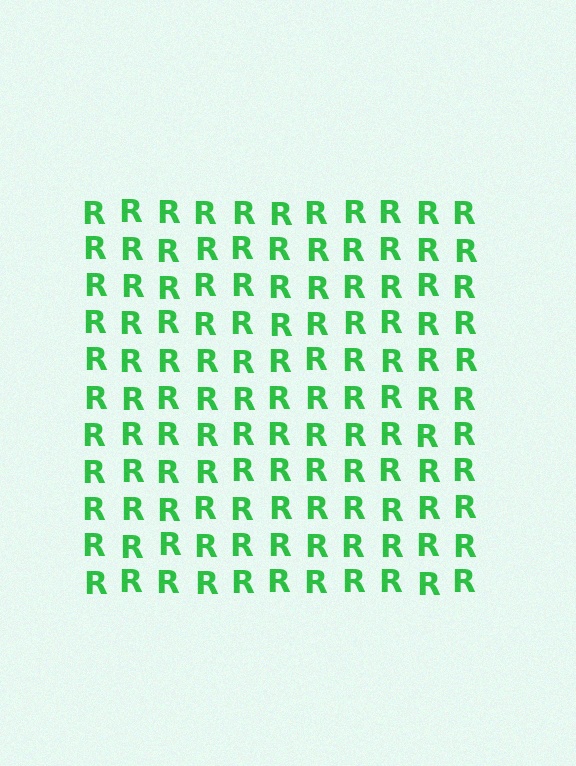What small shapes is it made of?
It is made of small letter R's.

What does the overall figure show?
The overall figure shows a square.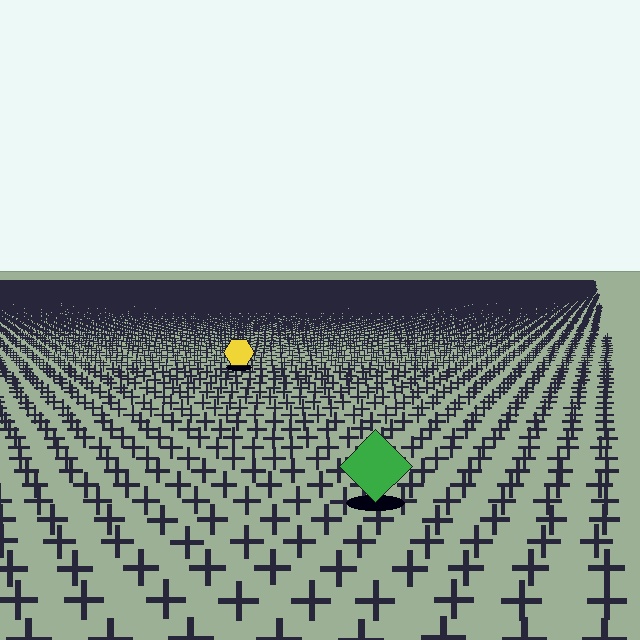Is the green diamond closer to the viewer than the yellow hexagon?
Yes. The green diamond is closer — you can tell from the texture gradient: the ground texture is coarser near it.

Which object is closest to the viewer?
The green diamond is closest. The texture marks near it are larger and more spread out.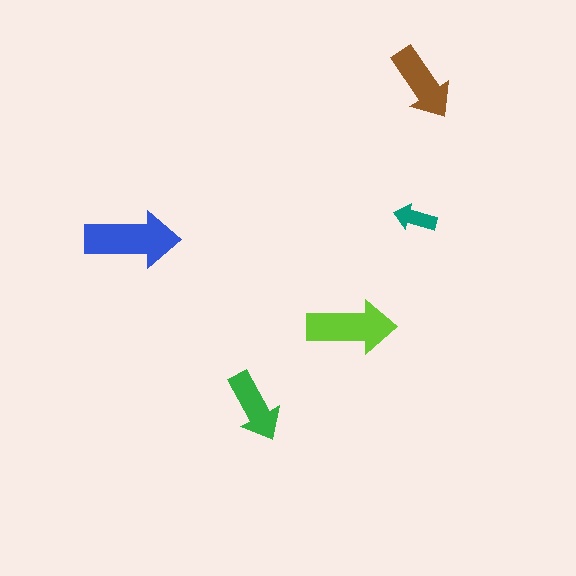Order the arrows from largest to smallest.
the blue one, the lime one, the brown one, the green one, the teal one.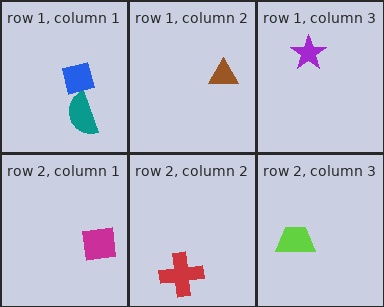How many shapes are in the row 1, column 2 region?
1.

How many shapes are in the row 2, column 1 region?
1.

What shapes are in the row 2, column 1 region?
The magenta square.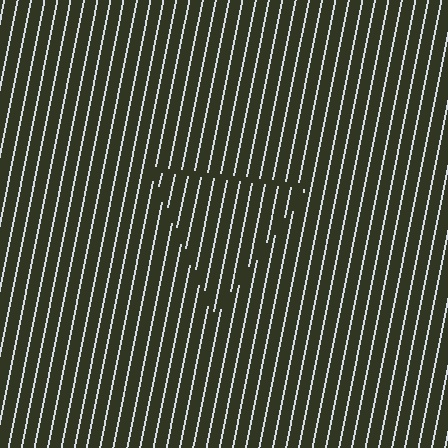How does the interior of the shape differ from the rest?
The interior of the shape contains the same grating, shifted by half a period — the contour is defined by the phase discontinuity where line-ends from the inner and outer gratings abut.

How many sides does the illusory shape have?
3 sides — the line-ends trace a triangle.